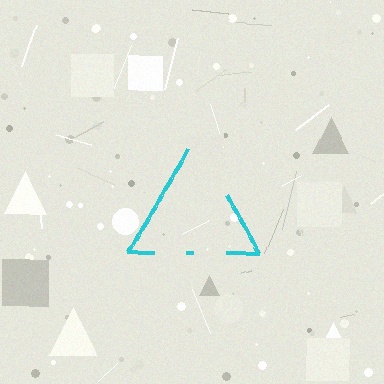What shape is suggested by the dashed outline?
The dashed outline suggests a triangle.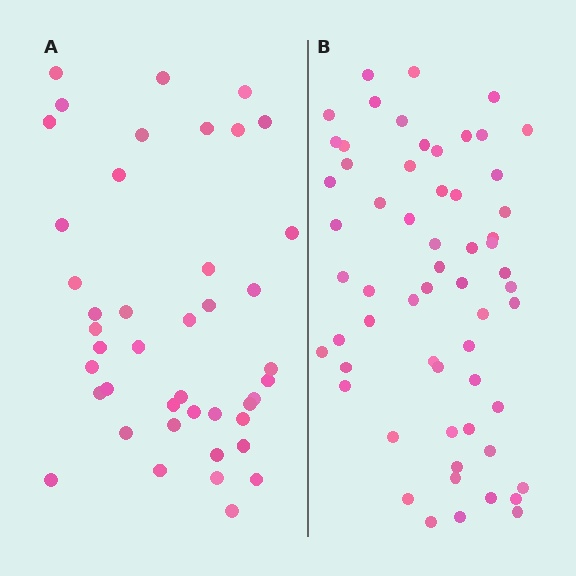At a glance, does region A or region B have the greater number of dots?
Region B (the right region) has more dots.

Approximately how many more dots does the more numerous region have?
Region B has approximately 15 more dots than region A.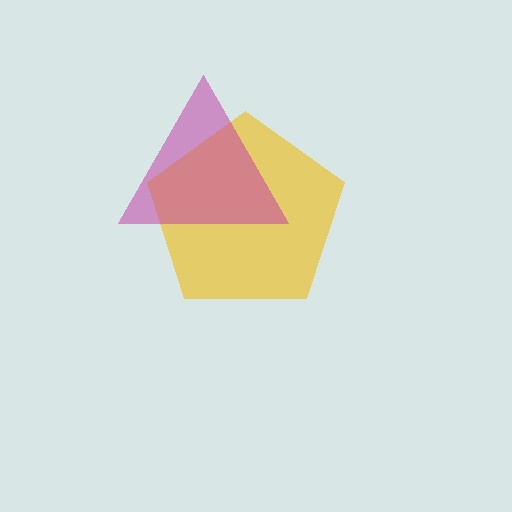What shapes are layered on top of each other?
The layered shapes are: a yellow pentagon, a magenta triangle.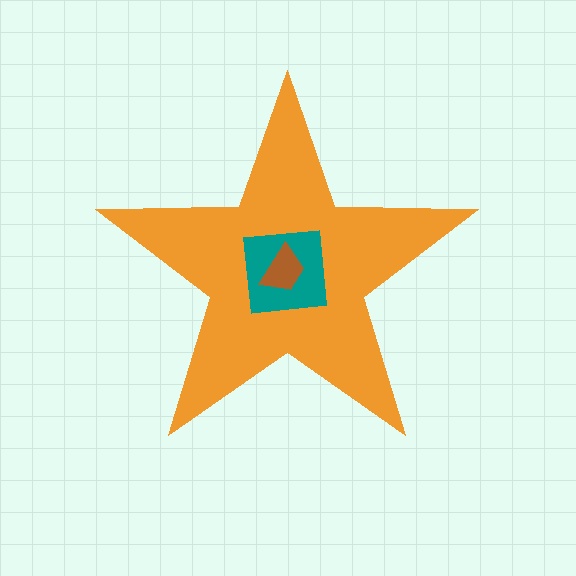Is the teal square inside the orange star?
Yes.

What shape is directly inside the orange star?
The teal square.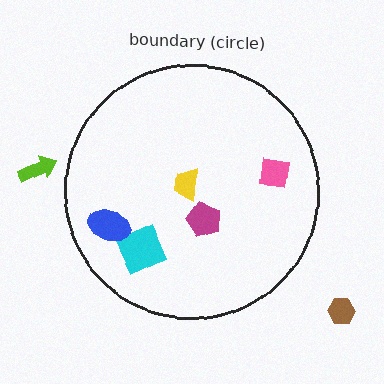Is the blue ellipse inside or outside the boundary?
Inside.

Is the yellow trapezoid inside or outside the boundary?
Inside.